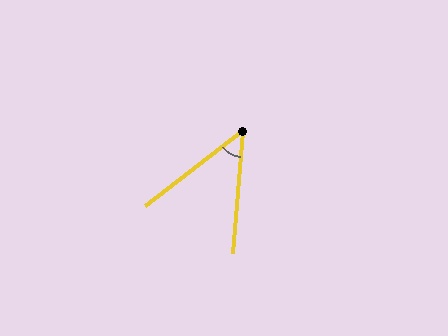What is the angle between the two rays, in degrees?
Approximately 48 degrees.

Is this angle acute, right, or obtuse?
It is acute.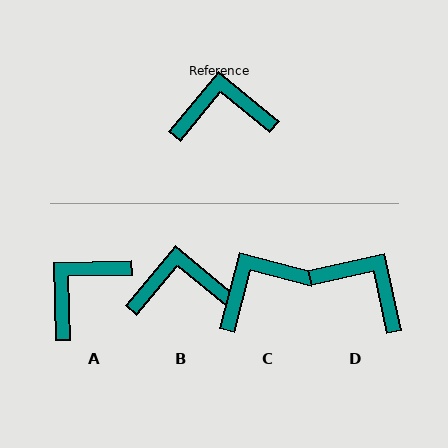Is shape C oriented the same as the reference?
No, it is off by about 25 degrees.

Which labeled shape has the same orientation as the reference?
B.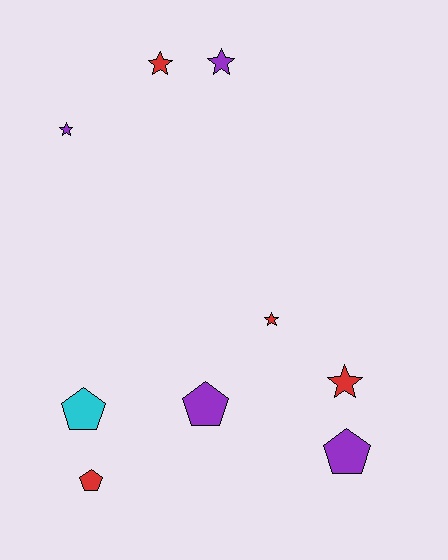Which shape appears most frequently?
Star, with 5 objects.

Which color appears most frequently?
Purple, with 4 objects.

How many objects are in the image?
There are 9 objects.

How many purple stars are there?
There are 2 purple stars.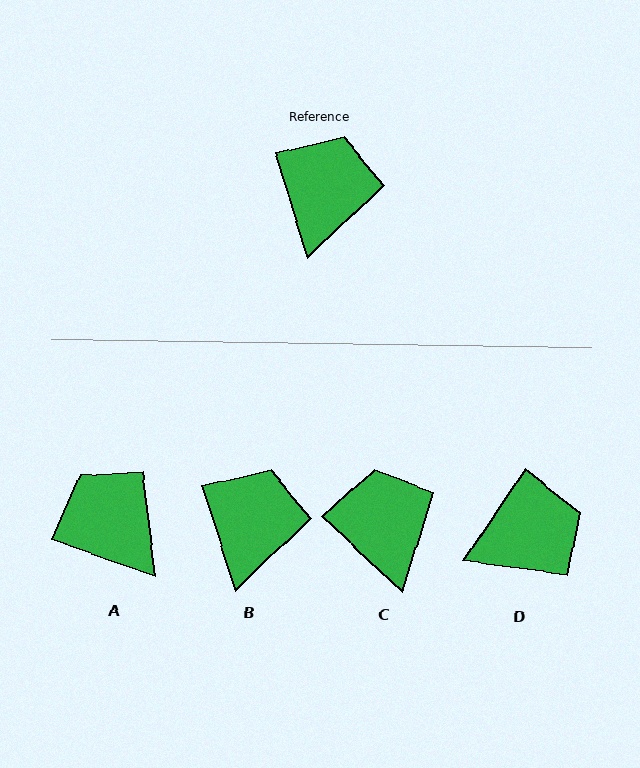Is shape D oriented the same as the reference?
No, it is off by about 51 degrees.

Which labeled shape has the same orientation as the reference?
B.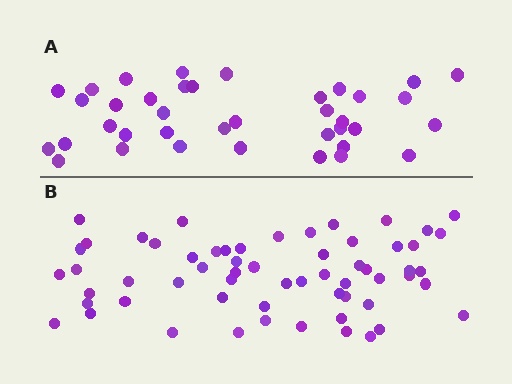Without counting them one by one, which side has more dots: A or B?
Region B (the bottom region) has more dots.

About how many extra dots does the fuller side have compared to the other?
Region B has approximately 20 more dots than region A.